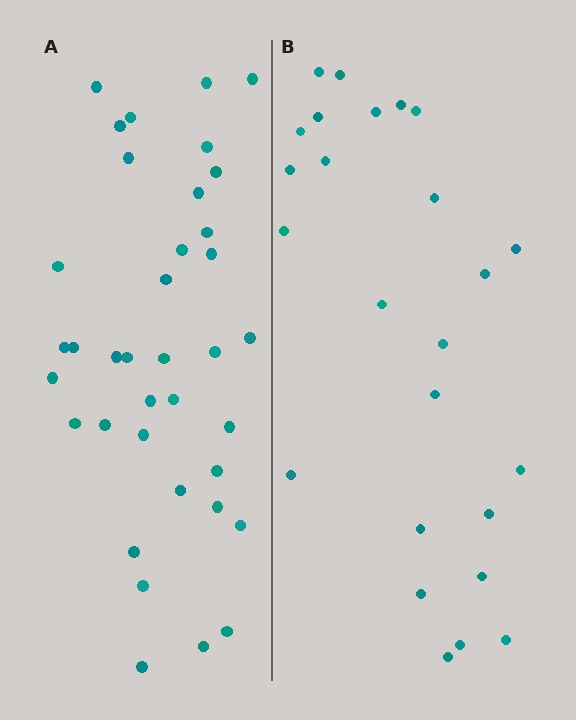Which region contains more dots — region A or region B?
Region A (the left region) has more dots.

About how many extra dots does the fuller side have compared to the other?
Region A has roughly 12 or so more dots than region B.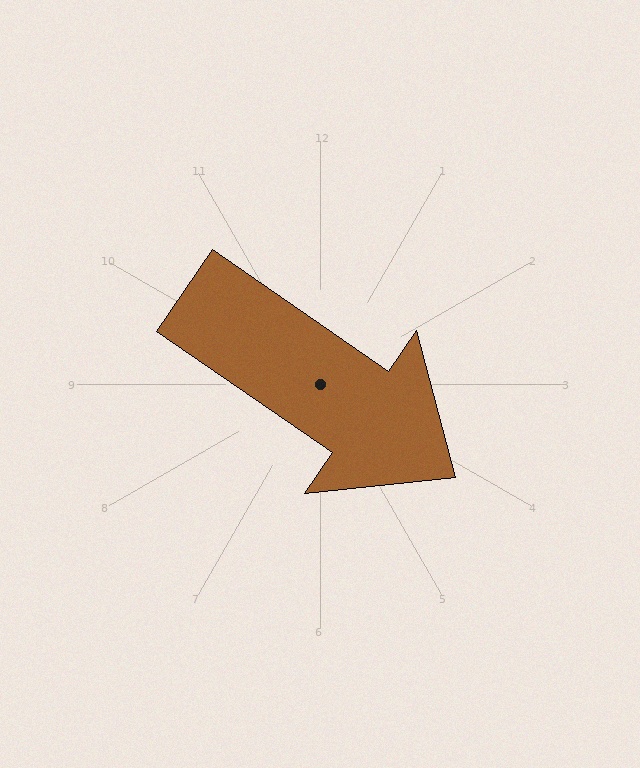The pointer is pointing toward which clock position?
Roughly 4 o'clock.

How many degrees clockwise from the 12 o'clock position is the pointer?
Approximately 125 degrees.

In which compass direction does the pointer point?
Southeast.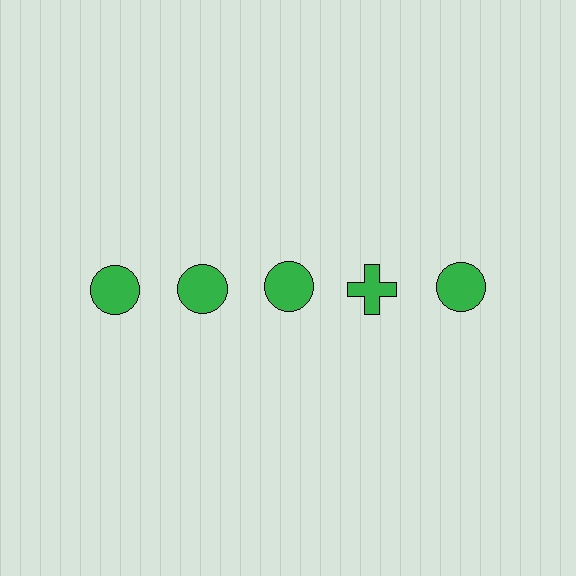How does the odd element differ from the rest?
It has a different shape: cross instead of circle.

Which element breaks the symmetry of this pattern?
The green cross in the top row, second from right column breaks the symmetry. All other shapes are green circles.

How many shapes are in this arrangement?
There are 5 shapes arranged in a grid pattern.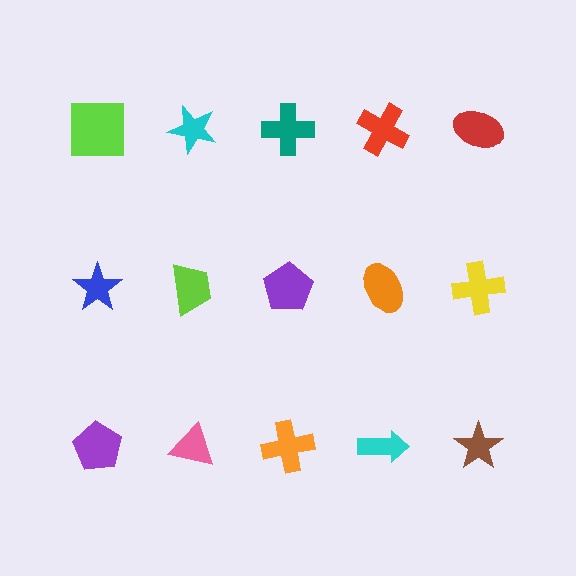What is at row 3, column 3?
An orange cross.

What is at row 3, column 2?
A pink triangle.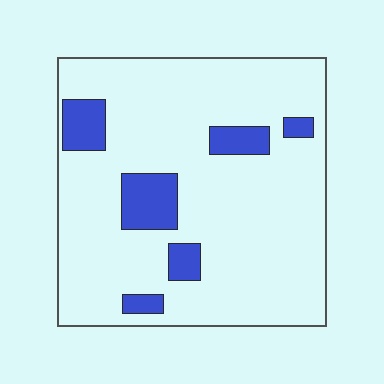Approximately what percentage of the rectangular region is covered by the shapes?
Approximately 15%.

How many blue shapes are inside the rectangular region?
6.